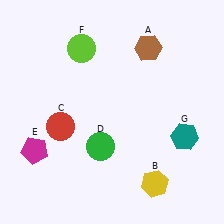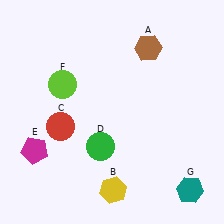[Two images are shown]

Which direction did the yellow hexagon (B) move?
The yellow hexagon (B) moved left.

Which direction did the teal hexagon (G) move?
The teal hexagon (G) moved down.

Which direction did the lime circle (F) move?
The lime circle (F) moved down.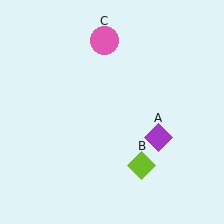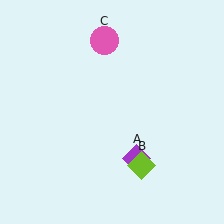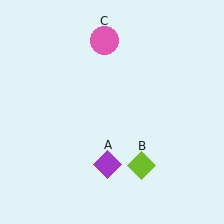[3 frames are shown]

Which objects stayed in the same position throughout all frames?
Lime diamond (object B) and pink circle (object C) remained stationary.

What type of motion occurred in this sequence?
The purple diamond (object A) rotated clockwise around the center of the scene.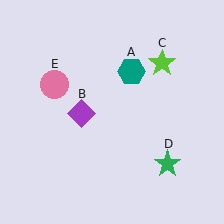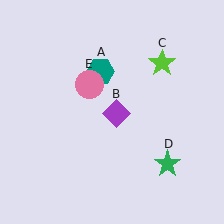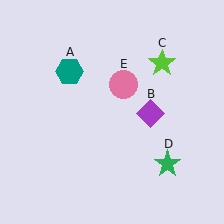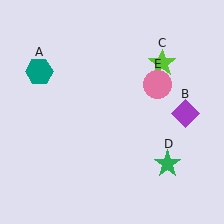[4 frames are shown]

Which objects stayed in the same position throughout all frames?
Lime star (object C) and green star (object D) remained stationary.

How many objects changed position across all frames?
3 objects changed position: teal hexagon (object A), purple diamond (object B), pink circle (object E).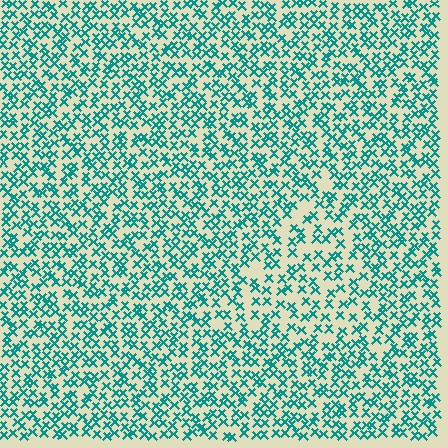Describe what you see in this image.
The image contains small teal elements arranged at two different densities. A triangle-shaped region is visible where the elements are less densely packed than the surrounding area.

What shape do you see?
I see a triangle.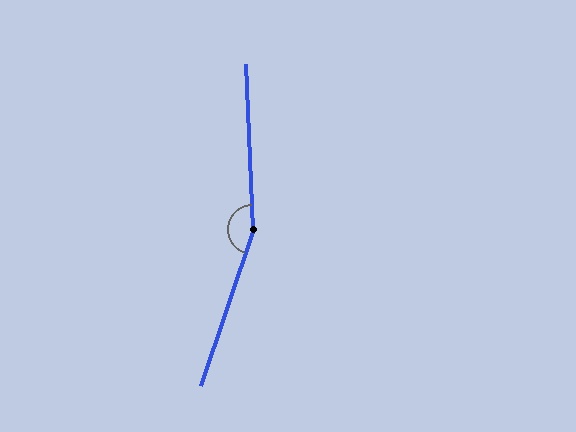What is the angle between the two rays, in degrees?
Approximately 159 degrees.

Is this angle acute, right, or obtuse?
It is obtuse.